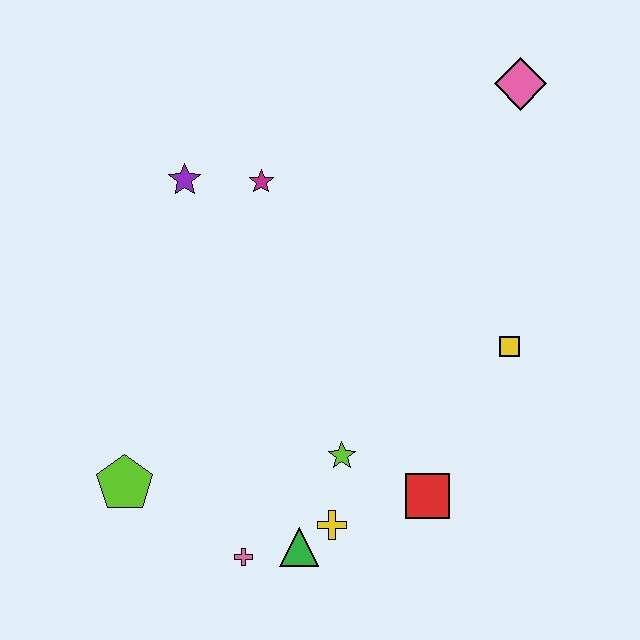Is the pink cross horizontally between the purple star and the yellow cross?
Yes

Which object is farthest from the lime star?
The pink diamond is farthest from the lime star.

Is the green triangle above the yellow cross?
No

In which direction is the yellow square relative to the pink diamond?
The yellow square is below the pink diamond.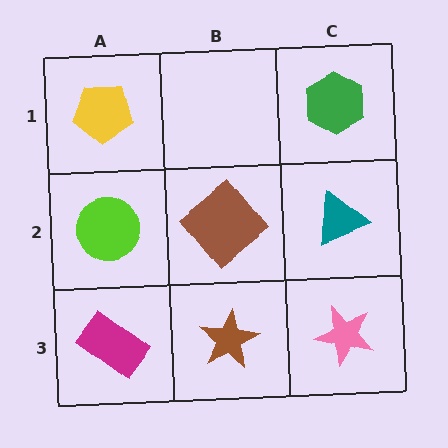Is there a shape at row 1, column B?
No, that cell is empty.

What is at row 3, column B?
A brown star.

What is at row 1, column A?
A yellow pentagon.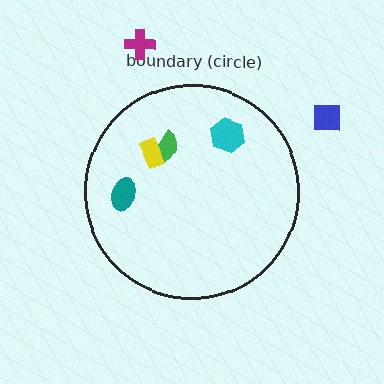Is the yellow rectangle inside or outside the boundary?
Inside.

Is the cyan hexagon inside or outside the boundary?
Inside.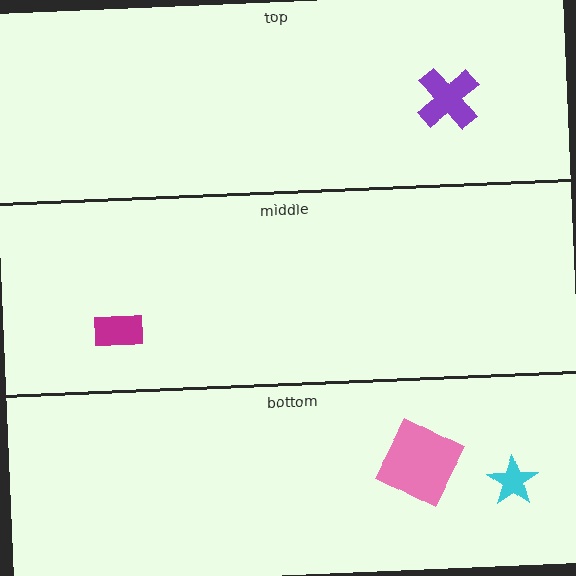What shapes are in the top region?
The purple cross.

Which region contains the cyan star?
The bottom region.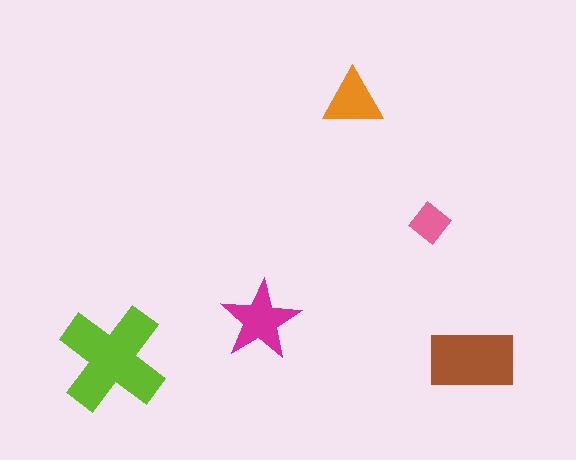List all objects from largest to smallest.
The lime cross, the brown rectangle, the magenta star, the orange triangle, the pink diamond.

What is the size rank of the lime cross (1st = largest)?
1st.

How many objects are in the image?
There are 5 objects in the image.